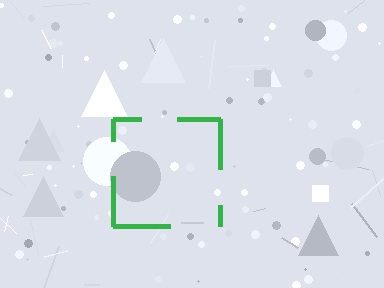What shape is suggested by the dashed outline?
The dashed outline suggests a square.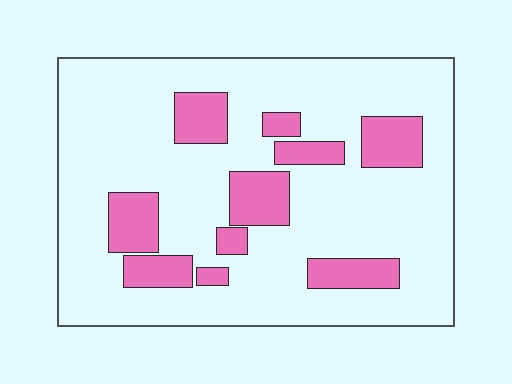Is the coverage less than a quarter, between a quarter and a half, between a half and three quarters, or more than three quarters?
Less than a quarter.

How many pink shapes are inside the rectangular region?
10.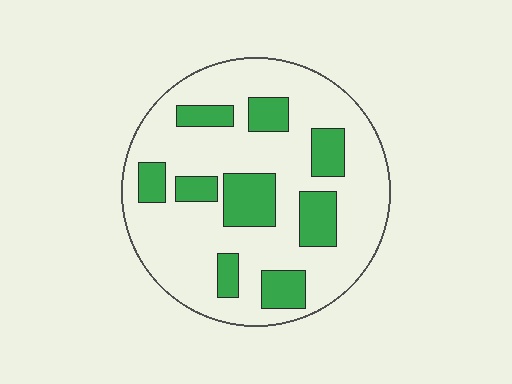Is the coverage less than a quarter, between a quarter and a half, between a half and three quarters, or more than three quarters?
Between a quarter and a half.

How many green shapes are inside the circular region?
9.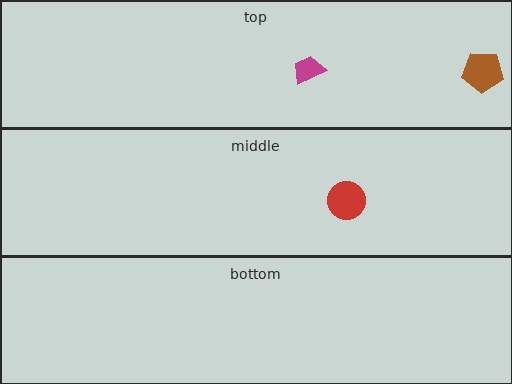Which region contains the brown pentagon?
The top region.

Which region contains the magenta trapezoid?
The top region.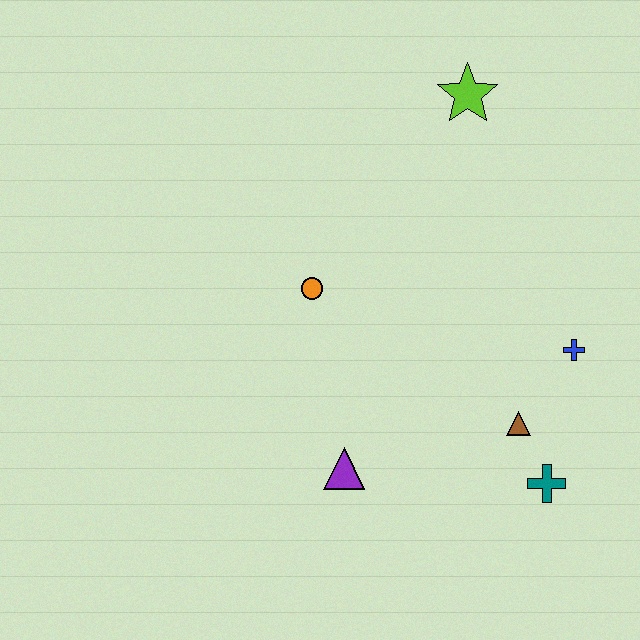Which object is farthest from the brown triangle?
The lime star is farthest from the brown triangle.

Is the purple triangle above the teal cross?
Yes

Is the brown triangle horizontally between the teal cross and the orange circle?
Yes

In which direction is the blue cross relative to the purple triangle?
The blue cross is to the right of the purple triangle.